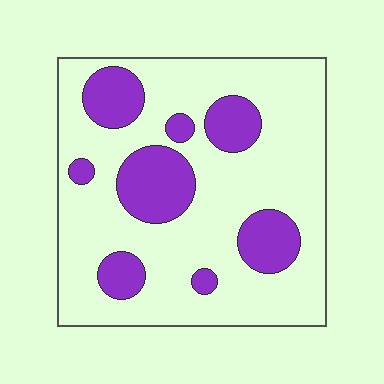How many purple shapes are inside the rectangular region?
8.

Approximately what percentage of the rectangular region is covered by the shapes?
Approximately 25%.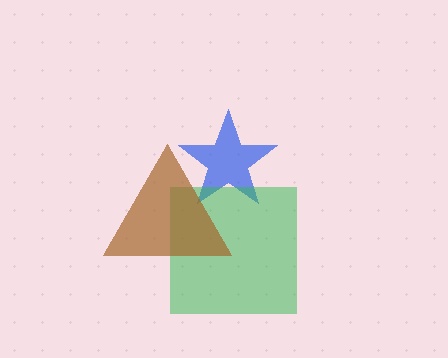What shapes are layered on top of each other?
The layered shapes are: a blue star, a green square, a brown triangle.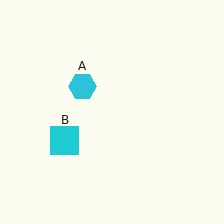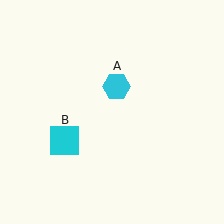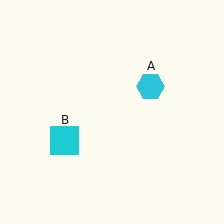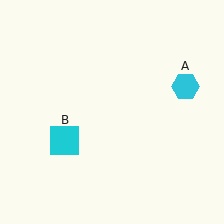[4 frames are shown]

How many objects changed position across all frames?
1 object changed position: cyan hexagon (object A).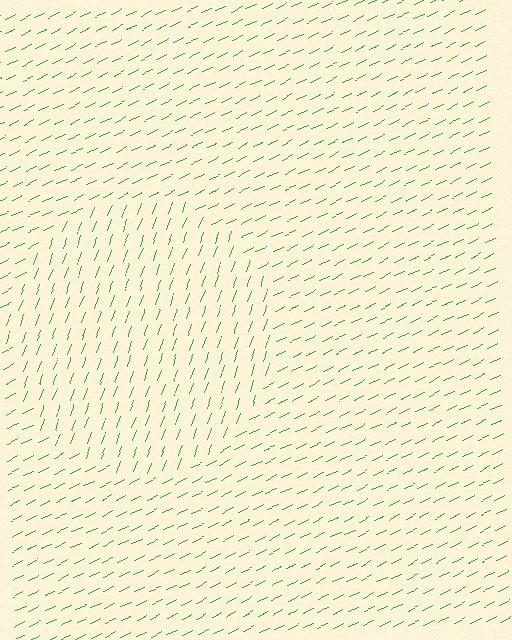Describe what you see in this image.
The image is filled with small green line segments. A circle region in the image has lines oriented differently from the surrounding lines, creating a visible texture boundary.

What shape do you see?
I see a circle.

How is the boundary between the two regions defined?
The boundary is defined purely by a change in line orientation (approximately 45 degrees difference). All lines are the same color and thickness.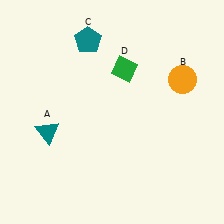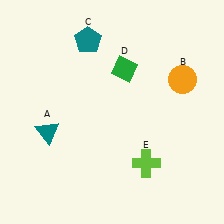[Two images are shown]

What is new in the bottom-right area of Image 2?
A lime cross (E) was added in the bottom-right area of Image 2.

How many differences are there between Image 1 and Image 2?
There is 1 difference between the two images.